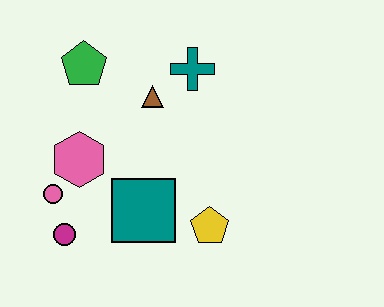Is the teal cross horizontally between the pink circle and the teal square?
No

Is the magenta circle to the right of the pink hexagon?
No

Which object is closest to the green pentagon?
The brown triangle is closest to the green pentagon.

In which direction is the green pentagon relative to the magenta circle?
The green pentagon is above the magenta circle.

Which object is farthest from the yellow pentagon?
The green pentagon is farthest from the yellow pentagon.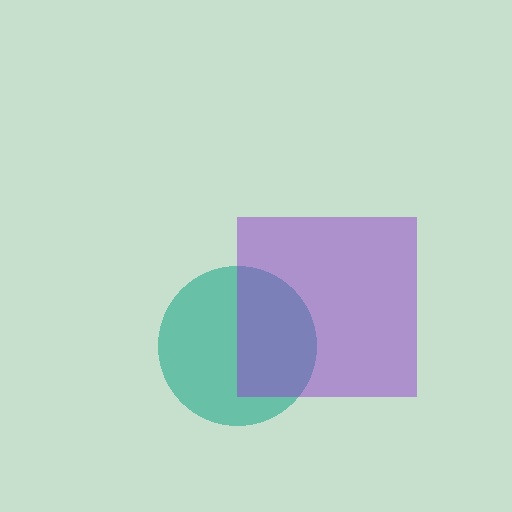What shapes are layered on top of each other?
The layered shapes are: a teal circle, a purple square.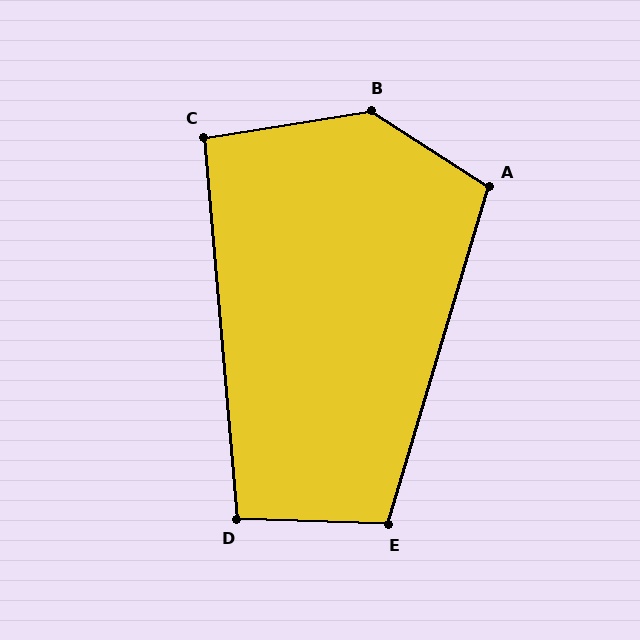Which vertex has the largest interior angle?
B, at approximately 138 degrees.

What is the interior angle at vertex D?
Approximately 97 degrees (obtuse).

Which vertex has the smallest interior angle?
C, at approximately 94 degrees.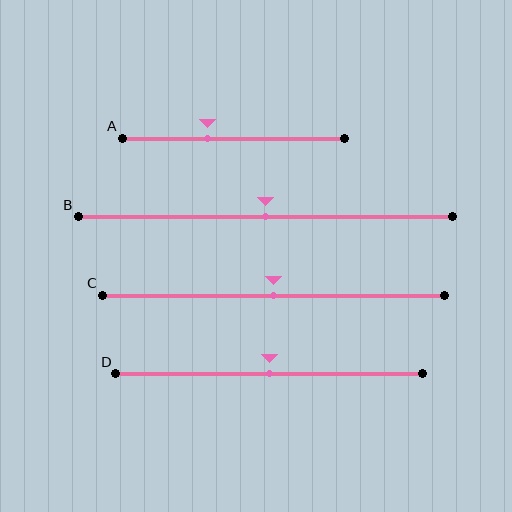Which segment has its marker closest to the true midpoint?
Segment B has its marker closest to the true midpoint.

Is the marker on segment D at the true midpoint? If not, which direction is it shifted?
Yes, the marker on segment D is at the true midpoint.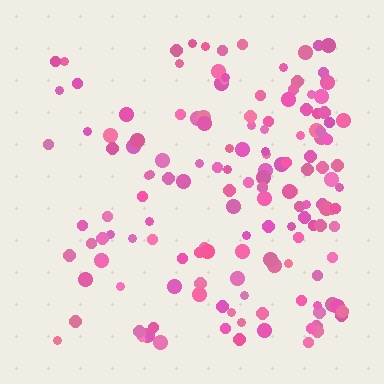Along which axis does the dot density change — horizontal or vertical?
Horizontal.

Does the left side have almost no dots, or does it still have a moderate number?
Still a moderate number, just noticeably fewer than the right.